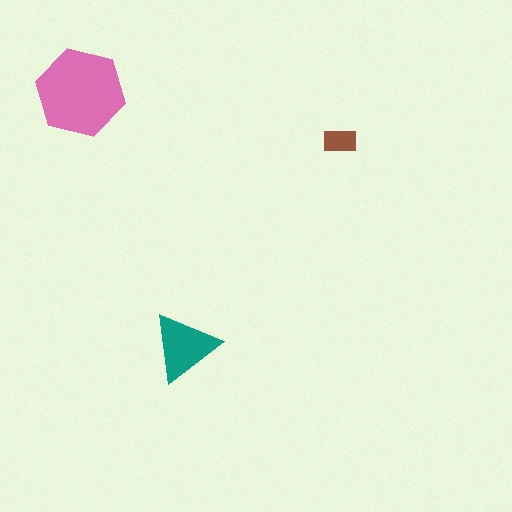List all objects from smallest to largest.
The brown rectangle, the teal triangle, the pink hexagon.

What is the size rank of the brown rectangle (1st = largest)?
3rd.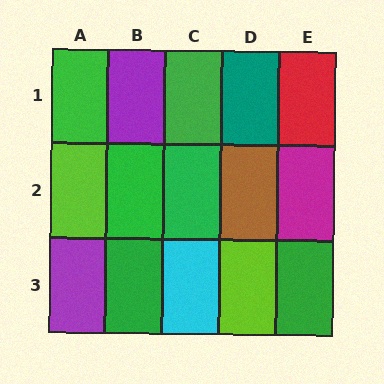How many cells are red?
1 cell is red.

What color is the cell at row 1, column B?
Purple.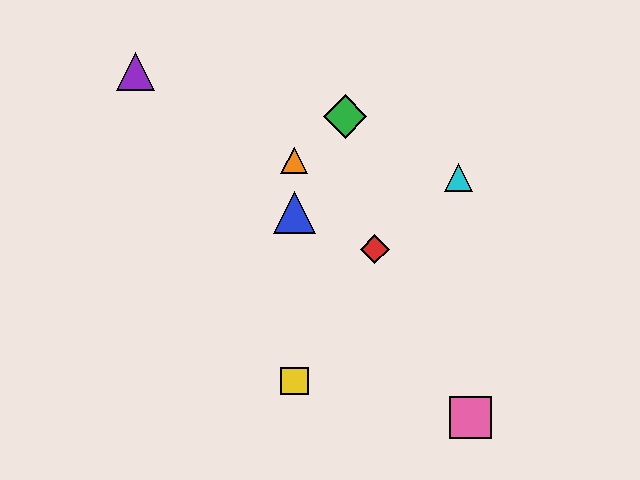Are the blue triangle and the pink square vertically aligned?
No, the blue triangle is at x≈294 and the pink square is at x≈470.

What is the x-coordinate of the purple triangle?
The purple triangle is at x≈136.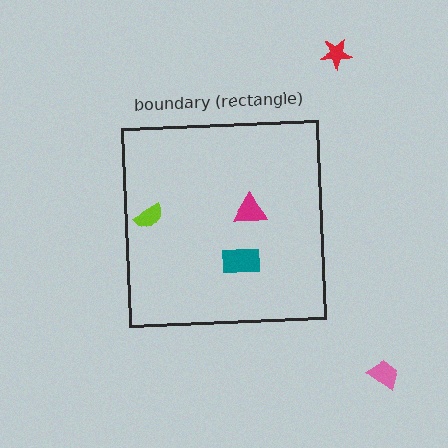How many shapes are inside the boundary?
3 inside, 2 outside.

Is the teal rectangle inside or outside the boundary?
Inside.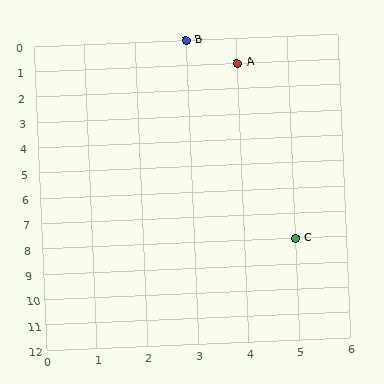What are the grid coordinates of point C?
Point C is at grid coordinates (5, 8).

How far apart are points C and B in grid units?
Points C and B are 2 columns and 8 rows apart (about 8.2 grid units diagonally).